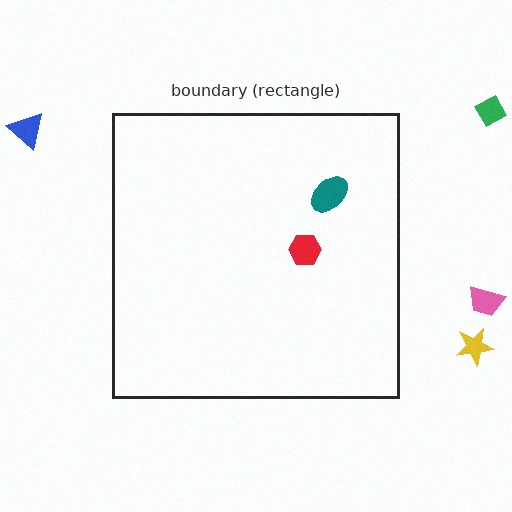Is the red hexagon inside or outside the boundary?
Inside.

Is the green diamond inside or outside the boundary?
Outside.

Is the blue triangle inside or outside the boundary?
Outside.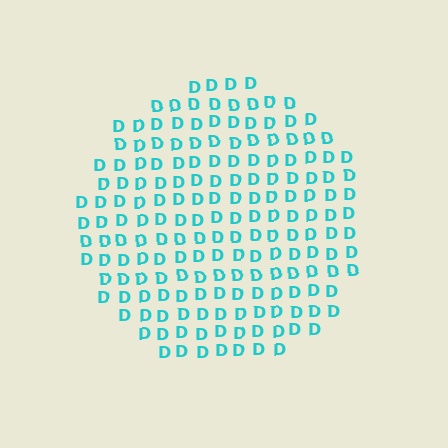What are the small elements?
The small elements are letter D's.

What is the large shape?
The large shape is a circle.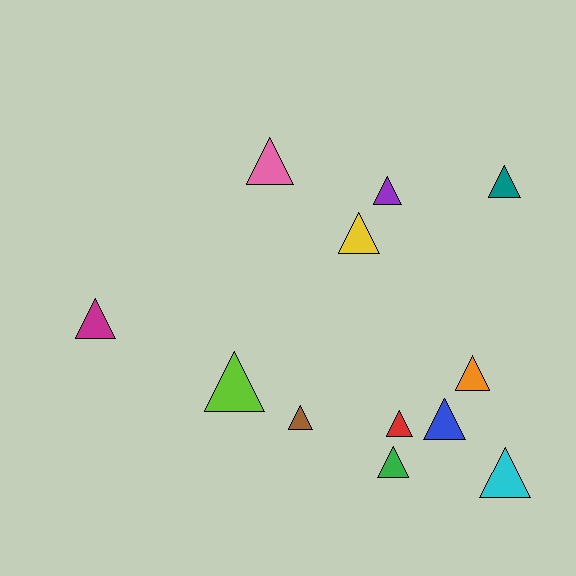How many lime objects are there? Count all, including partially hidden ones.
There is 1 lime object.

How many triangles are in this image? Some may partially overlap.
There are 12 triangles.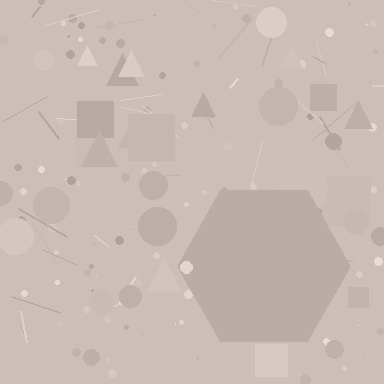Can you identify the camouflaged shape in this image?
The camouflaged shape is a hexagon.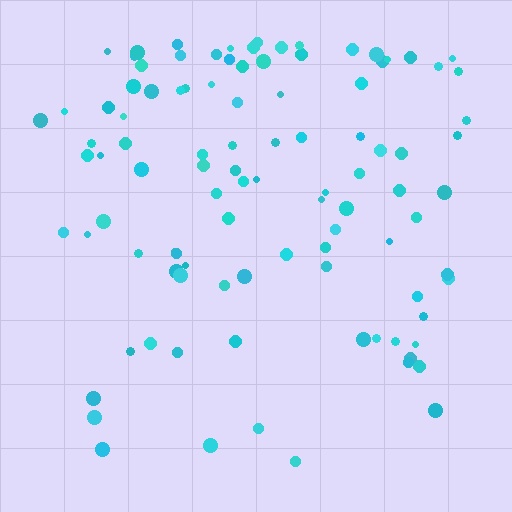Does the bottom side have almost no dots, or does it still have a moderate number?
Still a moderate number, just noticeably fewer than the top.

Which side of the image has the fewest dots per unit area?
The bottom.